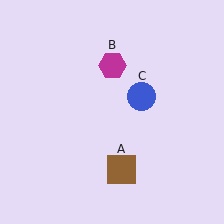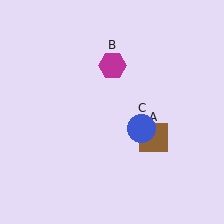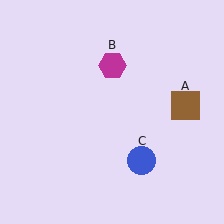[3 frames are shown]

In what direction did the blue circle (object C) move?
The blue circle (object C) moved down.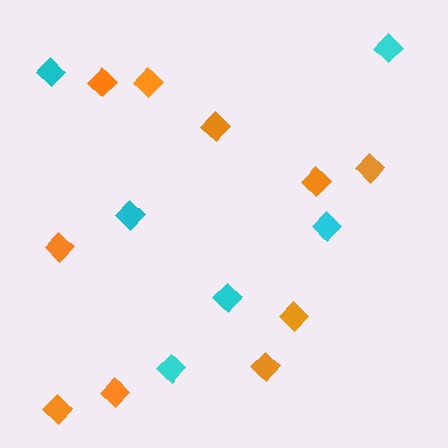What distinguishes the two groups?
There are 2 groups: one group of cyan diamonds (6) and one group of orange diamonds (10).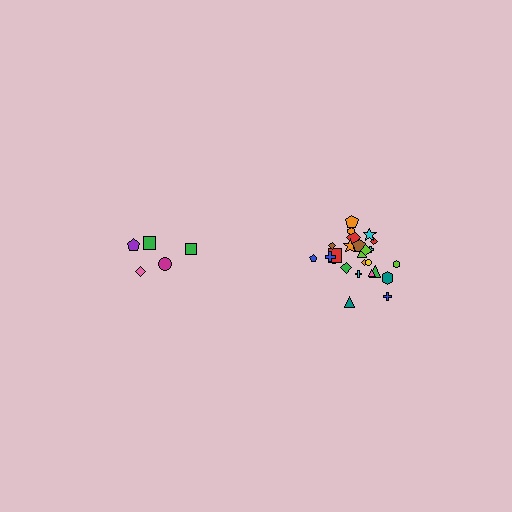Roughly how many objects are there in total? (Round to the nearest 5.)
Roughly 30 objects in total.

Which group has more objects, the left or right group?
The right group.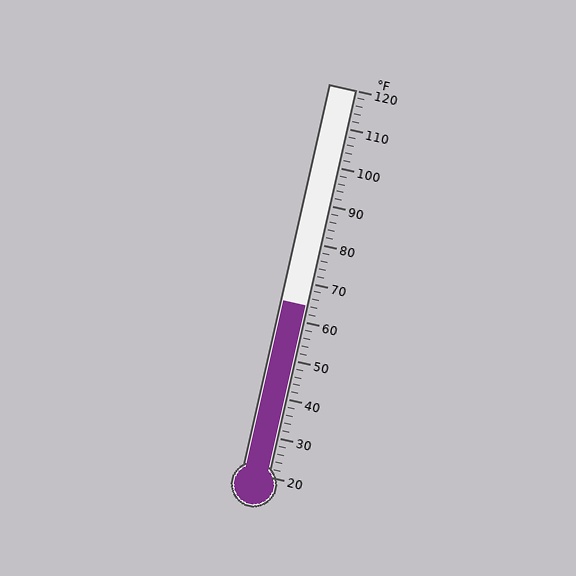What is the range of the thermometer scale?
The thermometer scale ranges from 20°F to 120°F.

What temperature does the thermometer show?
The thermometer shows approximately 64°F.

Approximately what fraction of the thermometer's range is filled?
The thermometer is filled to approximately 45% of its range.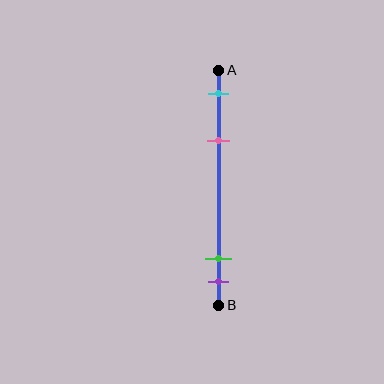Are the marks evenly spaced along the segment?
No, the marks are not evenly spaced.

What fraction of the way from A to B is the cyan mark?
The cyan mark is approximately 10% (0.1) of the way from A to B.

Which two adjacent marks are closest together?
The green and purple marks are the closest adjacent pair.